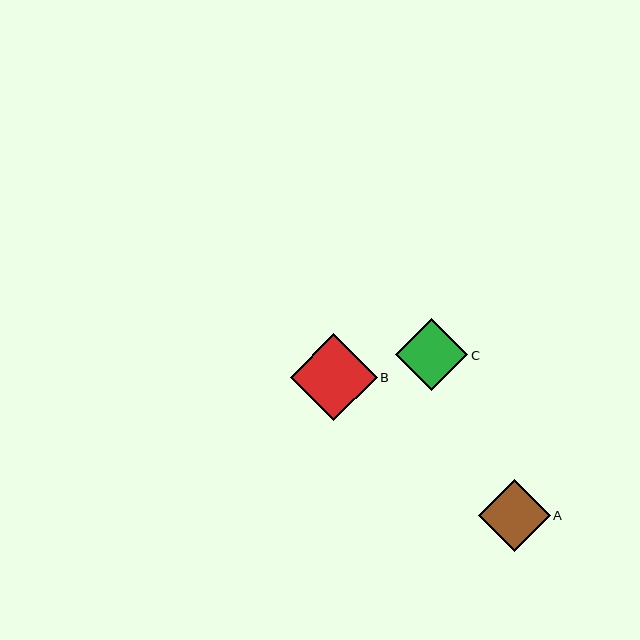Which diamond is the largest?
Diamond B is the largest with a size of approximately 87 pixels.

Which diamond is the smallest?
Diamond A is the smallest with a size of approximately 71 pixels.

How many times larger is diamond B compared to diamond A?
Diamond B is approximately 1.2 times the size of diamond A.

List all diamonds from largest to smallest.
From largest to smallest: B, C, A.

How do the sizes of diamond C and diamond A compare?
Diamond C and diamond A are approximately the same size.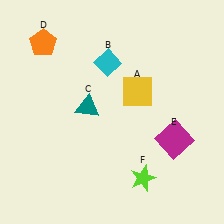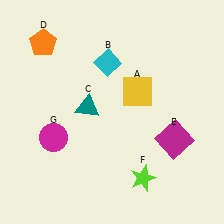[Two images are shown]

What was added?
A magenta circle (G) was added in Image 2.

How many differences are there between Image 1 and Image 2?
There is 1 difference between the two images.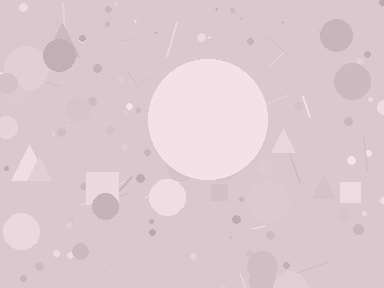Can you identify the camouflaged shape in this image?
The camouflaged shape is a circle.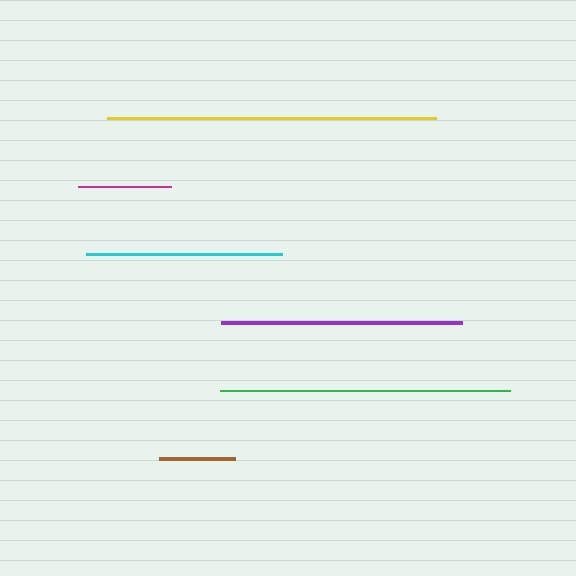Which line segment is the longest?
The yellow line is the longest at approximately 329 pixels.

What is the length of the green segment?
The green segment is approximately 289 pixels long.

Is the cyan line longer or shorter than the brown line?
The cyan line is longer than the brown line.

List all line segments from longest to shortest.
From longest to shortest: yellow, green, purple, cyan, magenta, brown.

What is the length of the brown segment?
The brown segment is approximately 76 pixels long.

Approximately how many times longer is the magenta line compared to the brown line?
The magenta line is approximately 1.2 times the length of the brown line.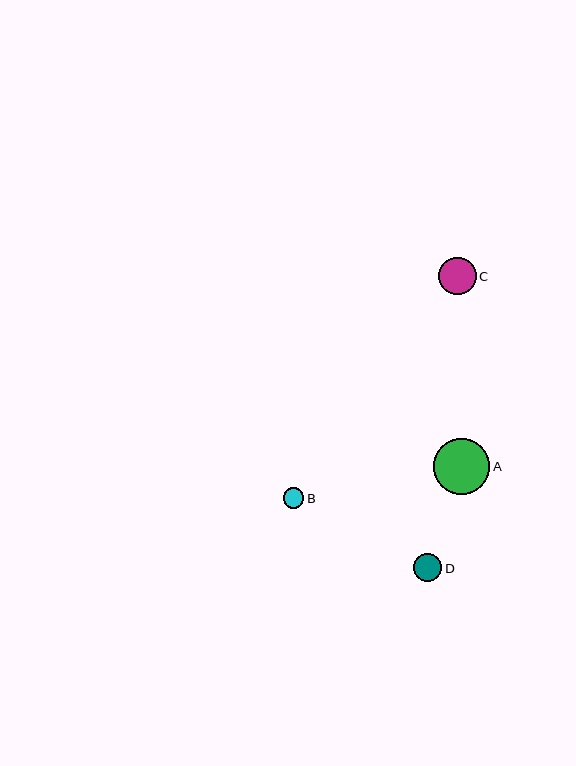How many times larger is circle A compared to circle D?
Circle A is approximately 2.0 times the size of circle D.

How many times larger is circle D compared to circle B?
Circle D is approximately 1.3 times the size of circle B.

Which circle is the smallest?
Circle B is the smallest with a size of approximately 21 pixels.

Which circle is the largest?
Circle A is the largest with a size of approximately 56 pixels.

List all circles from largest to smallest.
From largest to smallest: A, C, D, B.